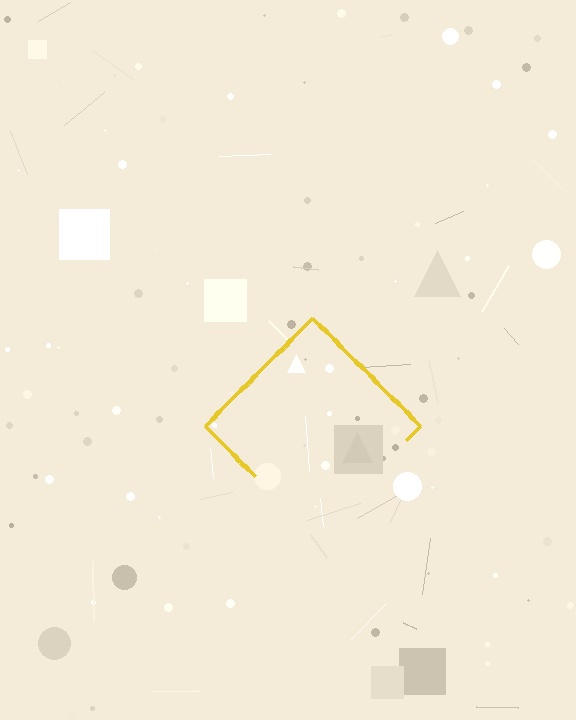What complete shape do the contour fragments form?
The contour fragments form a diamond.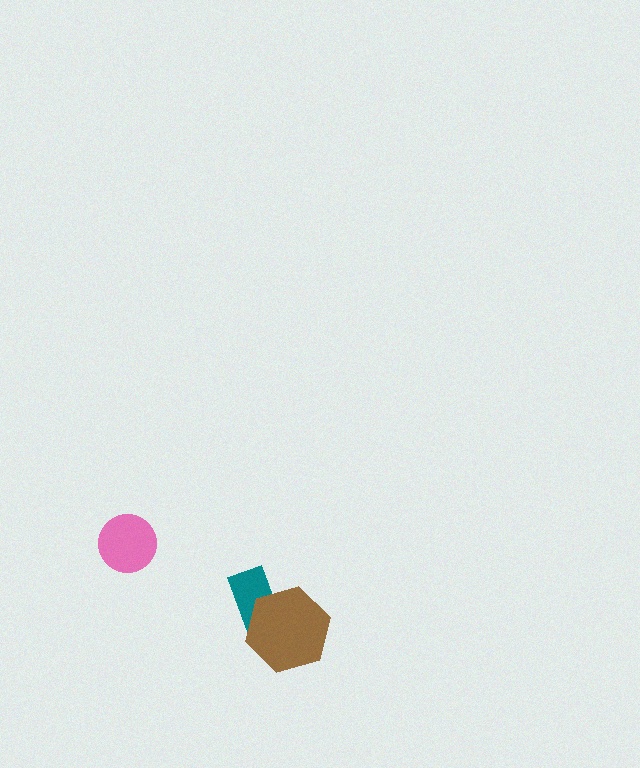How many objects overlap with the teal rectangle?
1 object overlaps with the teal rectangle.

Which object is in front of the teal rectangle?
The brown hexagon is in front of the teal rectangle.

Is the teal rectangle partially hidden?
Yes, it is partially covered by another shape.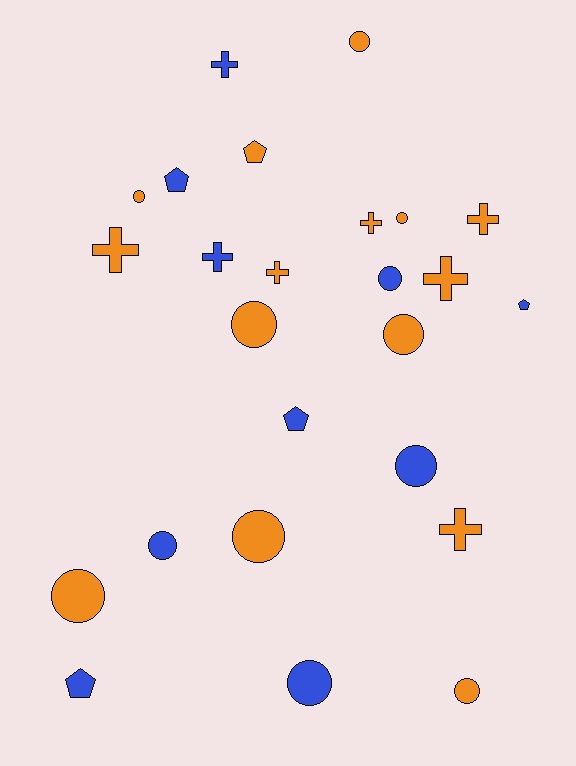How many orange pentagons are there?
There is 1 orange pentagon.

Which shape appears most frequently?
Circle, with 12 objects.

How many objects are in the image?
There are 25 objects.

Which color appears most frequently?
Orange, with 15 objects.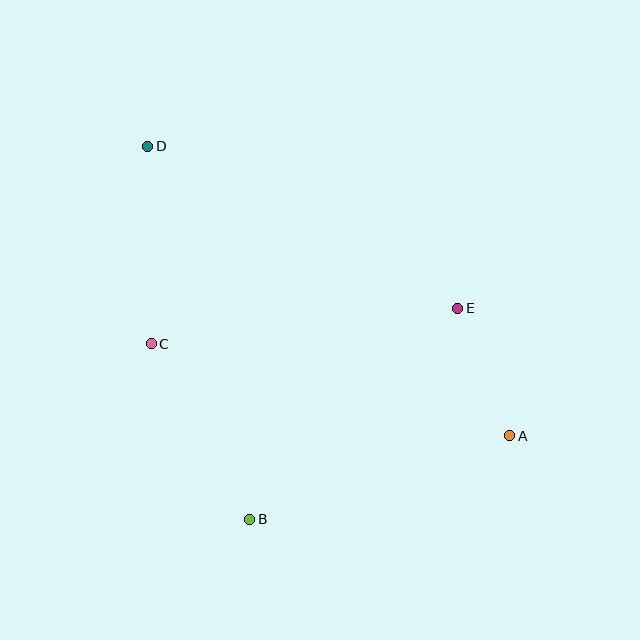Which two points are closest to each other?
Points A and E are closest to each other.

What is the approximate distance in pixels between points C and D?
The distance between C and D is approximately 198 pixels.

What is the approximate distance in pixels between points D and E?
The distance between D and E is approximately 350 pixels.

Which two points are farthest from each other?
Points A and D are farthest from each other.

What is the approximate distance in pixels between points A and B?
The distance between A and B is approximately 273 pixels.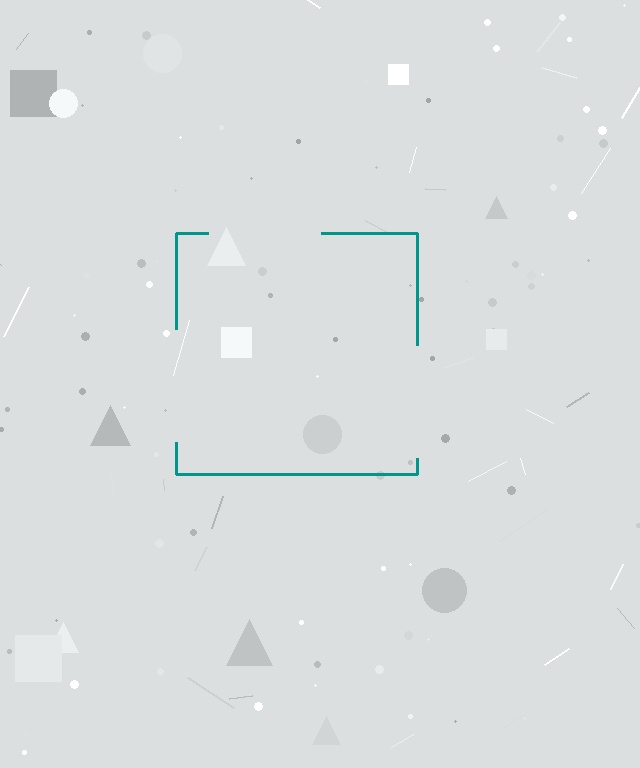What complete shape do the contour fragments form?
The contour fragments form a square.